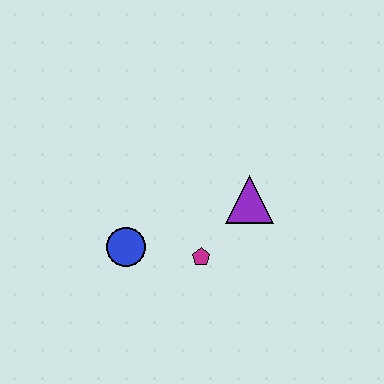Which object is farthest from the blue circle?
The purple triangle is farthest from the blue circle.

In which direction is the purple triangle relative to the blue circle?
The purple triangle is to the right of the blue circle.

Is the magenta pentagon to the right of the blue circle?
Yes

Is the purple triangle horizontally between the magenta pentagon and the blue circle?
No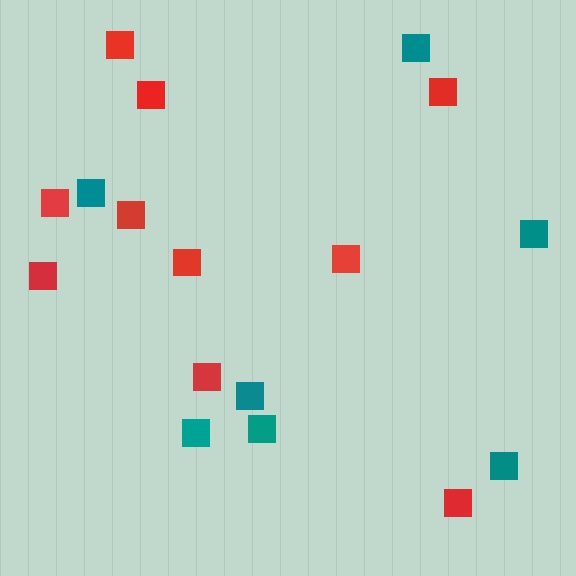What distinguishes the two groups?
There are 2 groups: one group of red squares (10) and one group of teal squares (7).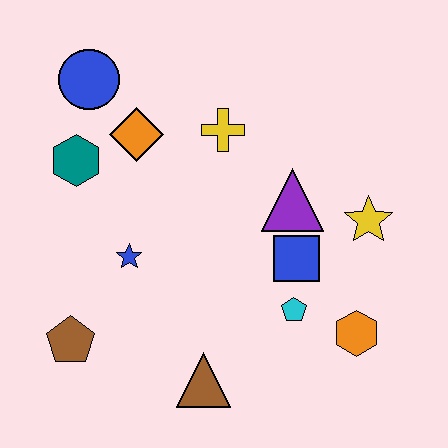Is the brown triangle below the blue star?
Yes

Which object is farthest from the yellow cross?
The brown pentagon is farthest from the yellow cross.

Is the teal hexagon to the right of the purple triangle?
No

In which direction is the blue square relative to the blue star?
The blue square is to the right of the blue star.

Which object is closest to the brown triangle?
The cyan pentagon is closest to the brown triangle.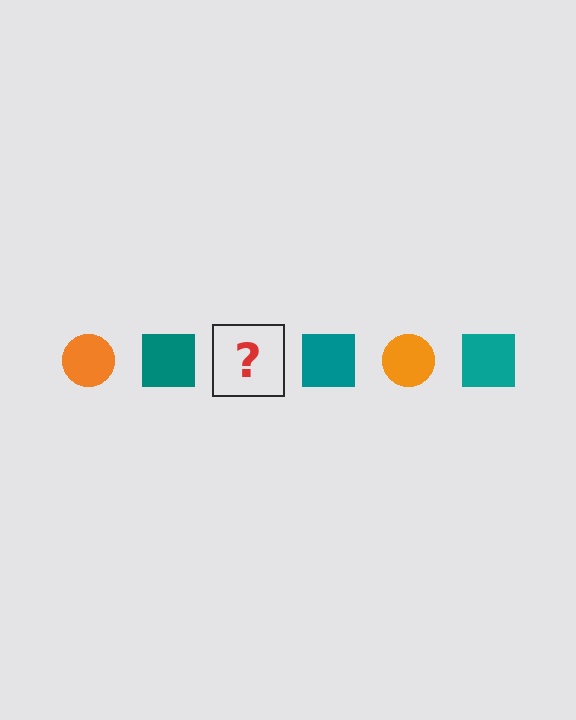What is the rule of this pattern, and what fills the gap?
The rule is that the pattern alternates between orange circle and teal square. The gap should be filled with an orange circle.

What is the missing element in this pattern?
The missing element is an orange circle.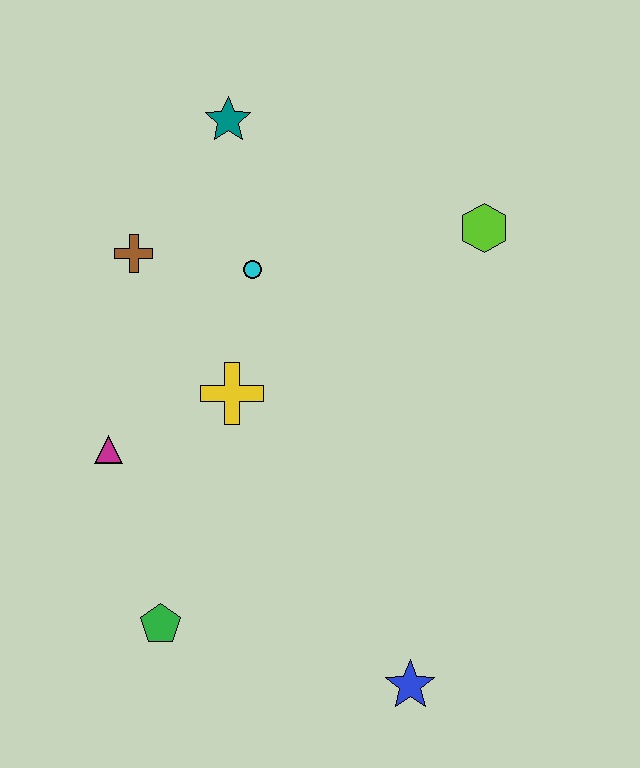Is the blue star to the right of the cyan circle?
Yes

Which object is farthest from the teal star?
The blue star is farthest from the teal star.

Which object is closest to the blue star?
The green pentagon is closest to the blue star.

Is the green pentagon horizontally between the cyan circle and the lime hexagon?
No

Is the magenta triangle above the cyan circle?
No